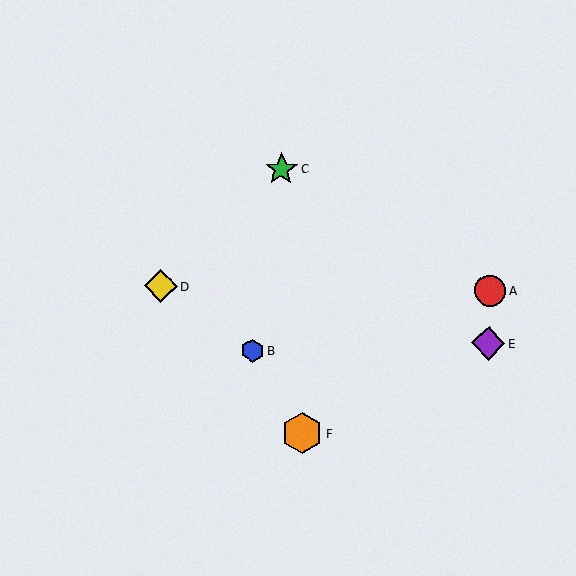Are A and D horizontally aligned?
Yes, both are at y≈291.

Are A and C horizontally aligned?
No, A is at y≈291 and C is at y≈169.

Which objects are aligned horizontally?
Objects A, D are aligned horizontally.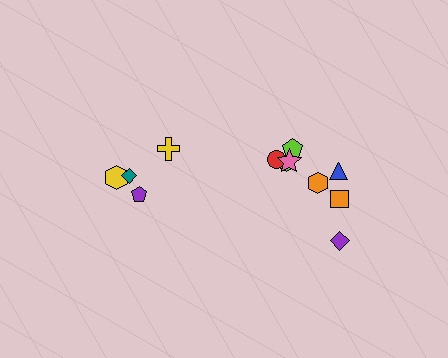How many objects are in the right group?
There are 8 objects.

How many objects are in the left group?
There are 4 objects.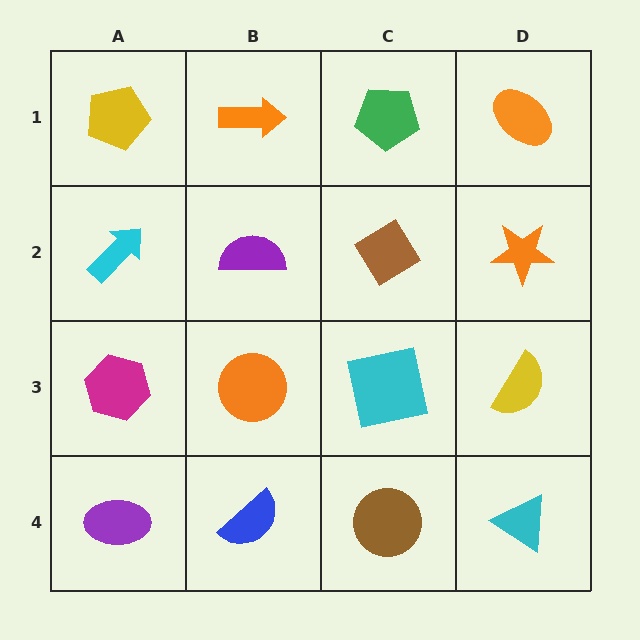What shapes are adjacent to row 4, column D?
A yellow semicircle (row 3, column D), a brown circle (row 4, column C).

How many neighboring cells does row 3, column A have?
3.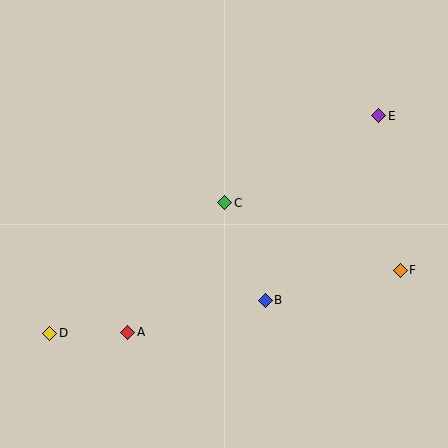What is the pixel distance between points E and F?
The distance between E and F is 156 pixels.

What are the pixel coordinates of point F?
Point F is at (400, 270).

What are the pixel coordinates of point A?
Point A is at (128, 332).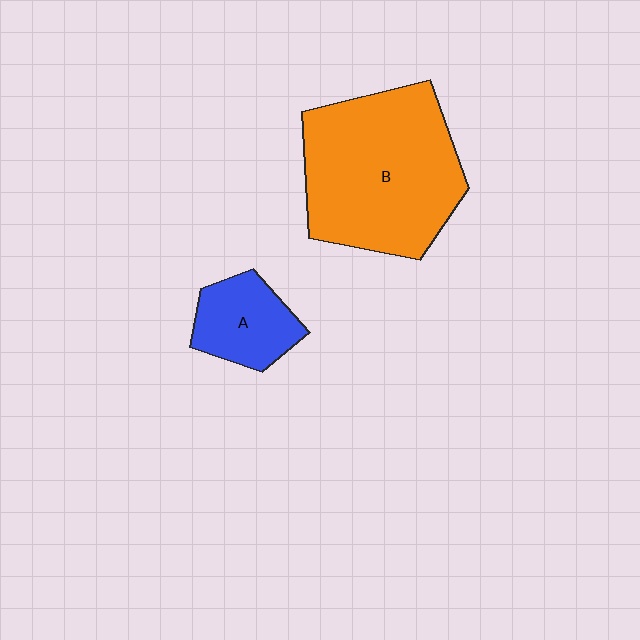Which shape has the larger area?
Shape B (orange).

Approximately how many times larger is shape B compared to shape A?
Approximately 2.9 times.